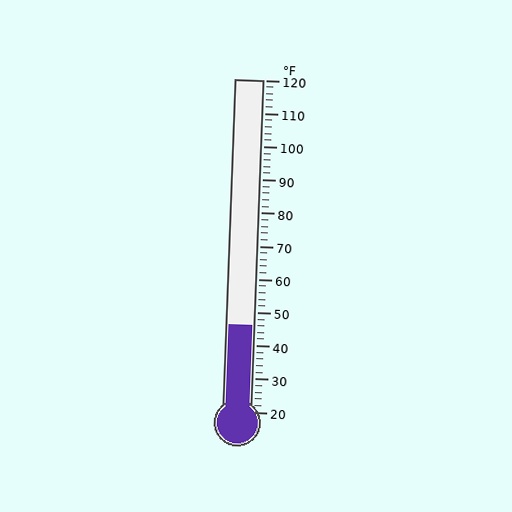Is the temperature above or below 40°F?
The temperature is above 40°F.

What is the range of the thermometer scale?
The thermometer scale ranges from 20°F to 120°F.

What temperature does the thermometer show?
The thermometer shows approximately 46°F.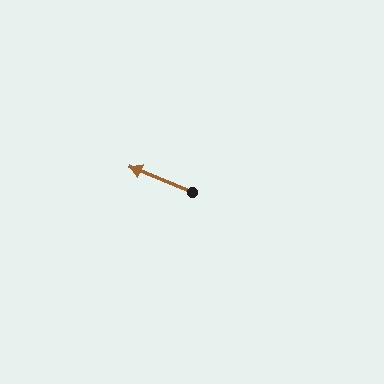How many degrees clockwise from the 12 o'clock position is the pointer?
Approximately 292 degrees.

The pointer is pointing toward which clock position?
Roughly 10 o'clock.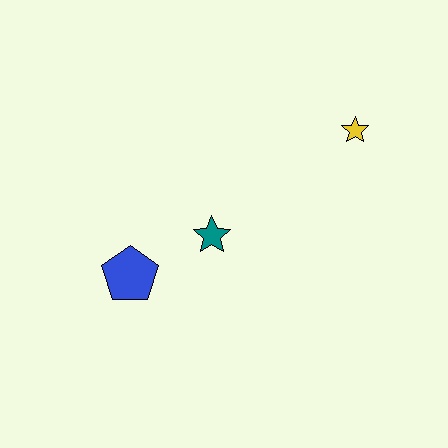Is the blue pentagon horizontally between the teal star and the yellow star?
No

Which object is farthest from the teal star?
The yellow star is farthest from the teal star.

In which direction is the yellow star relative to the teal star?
The yellow star is to the right of the teal star.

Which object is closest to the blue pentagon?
The teal star is closest to the blue pentagon.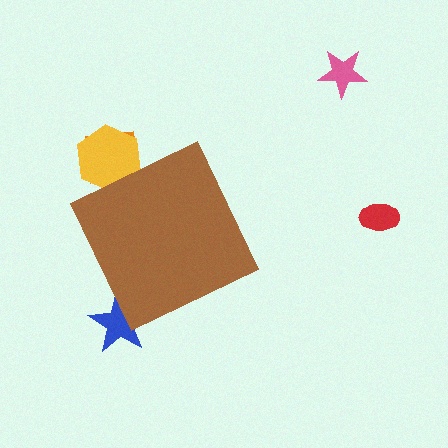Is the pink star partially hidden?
No, the pink star is fully visible.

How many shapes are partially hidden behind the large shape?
3 shapes are partially hidden.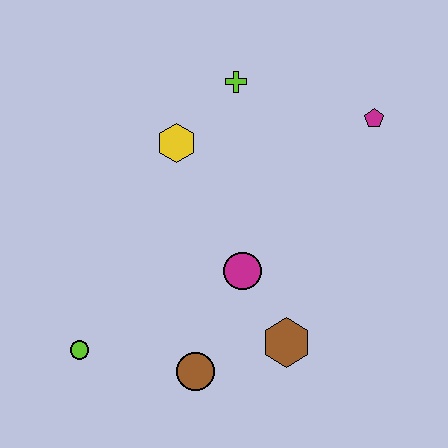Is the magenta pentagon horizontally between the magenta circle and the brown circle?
No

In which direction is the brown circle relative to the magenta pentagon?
The brown circle is below the magenta pentagon.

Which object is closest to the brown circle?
The brown hexagon is closest to the brown circle.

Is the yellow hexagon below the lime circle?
No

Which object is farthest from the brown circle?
The magenta pentagon is farthest from the brown circle.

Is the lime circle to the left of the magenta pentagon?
Yes